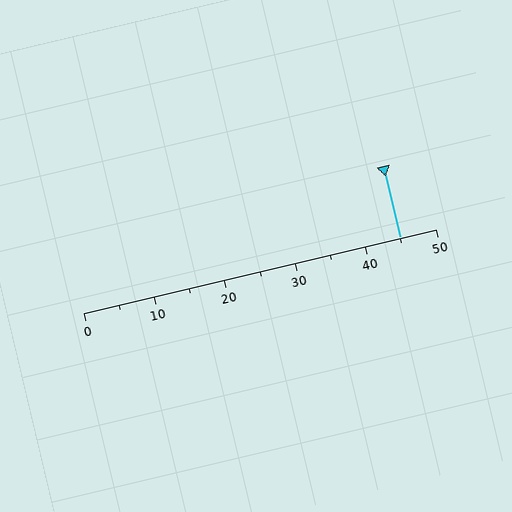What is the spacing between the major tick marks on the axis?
The major ticks are spaced 10 apart.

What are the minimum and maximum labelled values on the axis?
The axis runs from 0 to 50.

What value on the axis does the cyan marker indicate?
The marker indicates approximately 45.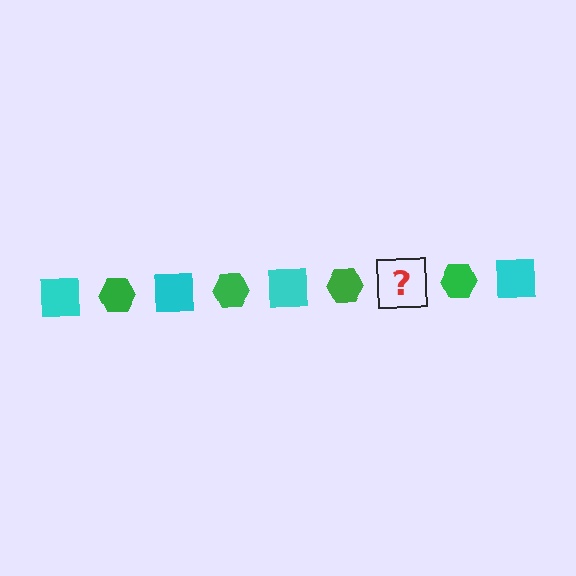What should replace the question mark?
The question mark should be replaced with a cyan square.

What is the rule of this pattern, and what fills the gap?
The rule is that the pattern alternates between cyan square and green hexagon. The gap should be filled with a cyan square.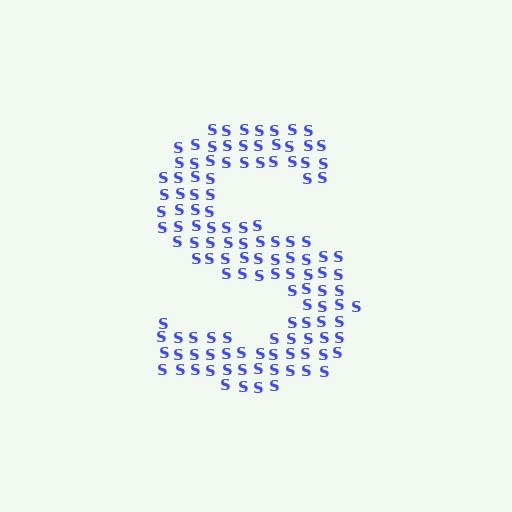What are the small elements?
The small elements are letter S's.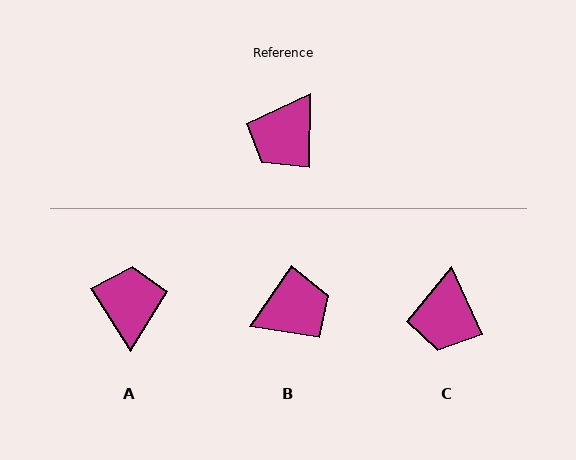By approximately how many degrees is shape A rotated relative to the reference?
Approximately 147 degrees clockwise.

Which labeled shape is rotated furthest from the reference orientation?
A, about 147 degrees away.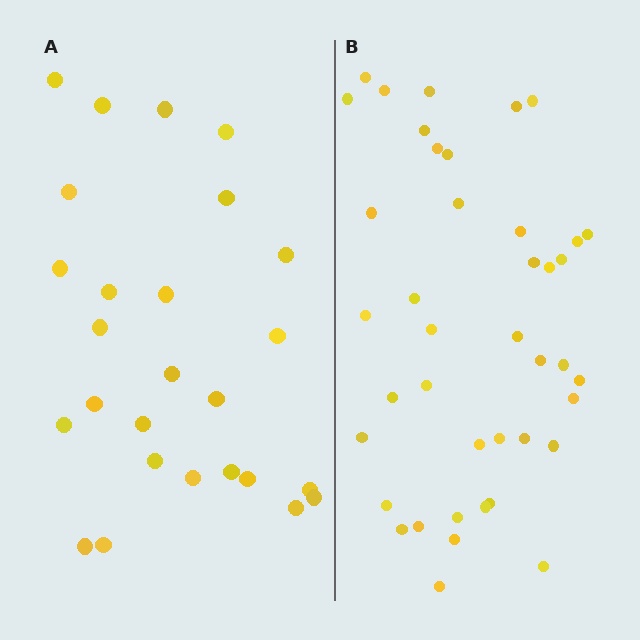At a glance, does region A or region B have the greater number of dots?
Region B (the right region) has more dots.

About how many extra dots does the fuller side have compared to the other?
Region B has approximately 15 more dots than region A.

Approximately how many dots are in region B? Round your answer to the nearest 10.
About 40 dots. (The exact count is 41, which rounds to 40.)